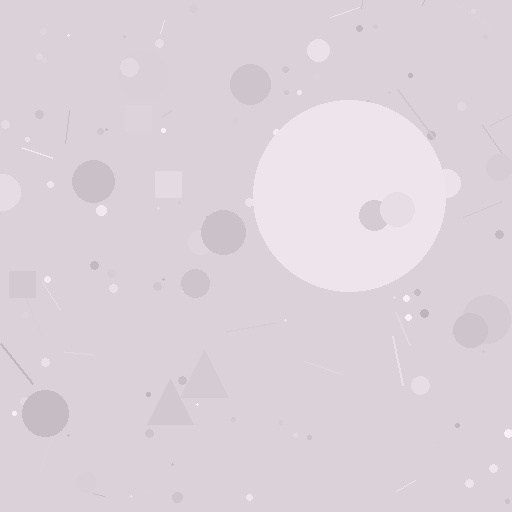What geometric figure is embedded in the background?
A circle is embedded in the background.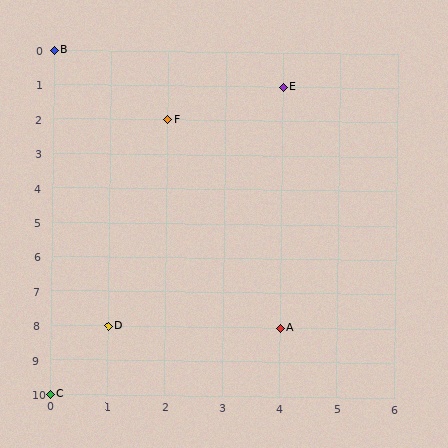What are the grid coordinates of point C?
Point C is at grid coordinates (0, 10).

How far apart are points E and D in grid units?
Points E and D are 3 columns and 7 rows apart (about 7.6 grid units diagonally).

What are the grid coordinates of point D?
Point D is at grid coordinates (1, 8).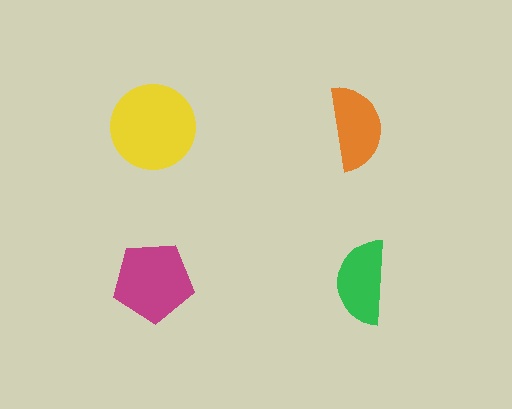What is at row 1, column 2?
An orange semicircle.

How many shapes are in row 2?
2 shapes.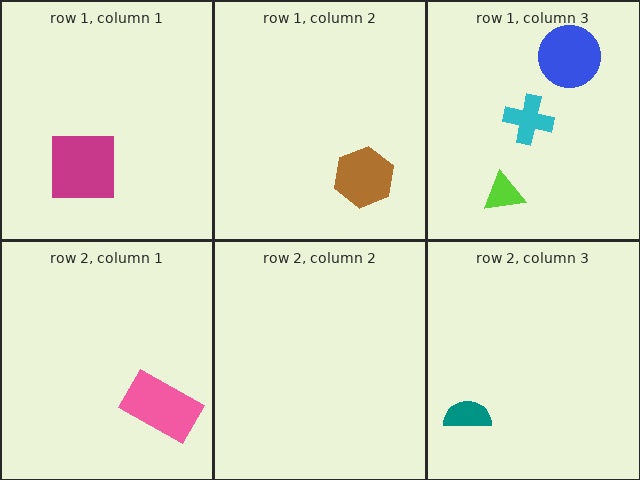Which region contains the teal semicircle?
The row 2, column 3 region.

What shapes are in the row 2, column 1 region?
The pink rectangle.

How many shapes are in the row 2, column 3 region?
1.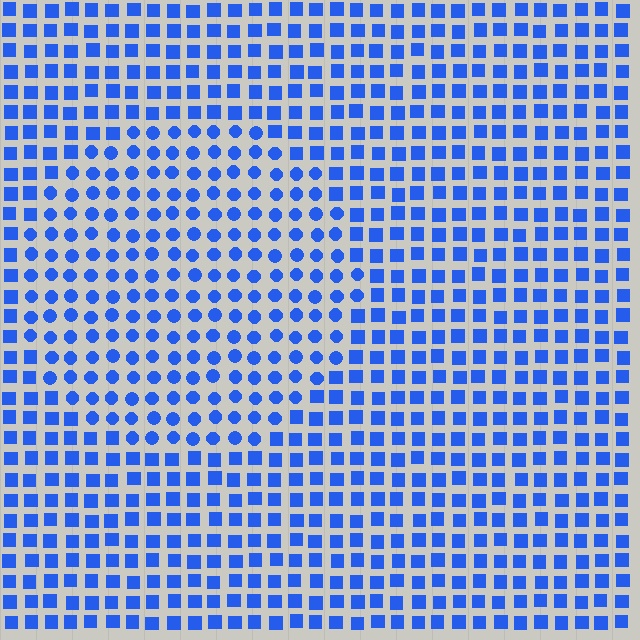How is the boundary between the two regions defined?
The boundary is defined by a change in element shape: circles inside vs. squares outside. All elements share the same color and spacing.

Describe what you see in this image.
The image is filled with small blue elements arranged in a uniform grid. A circle-shaped region contains circles, while the surrounding area contains squares. The boundary is defined purely by the change in element shape.